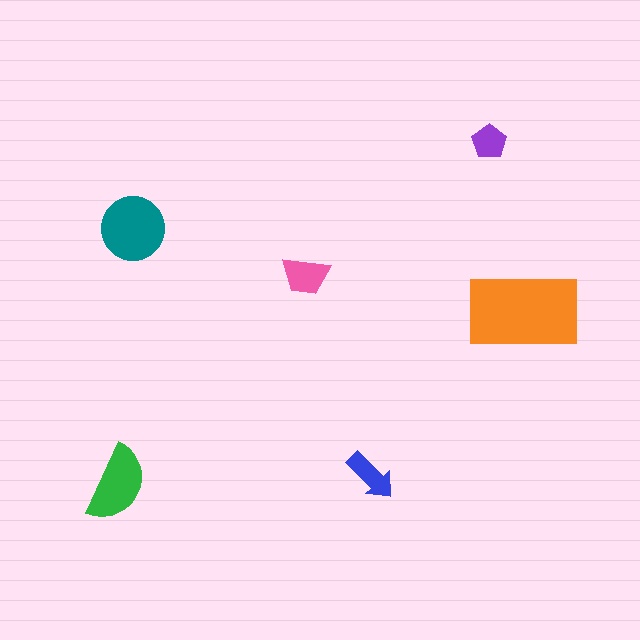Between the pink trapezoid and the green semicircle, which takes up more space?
The green semicircle.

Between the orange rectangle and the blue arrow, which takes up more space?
The orange rectangle.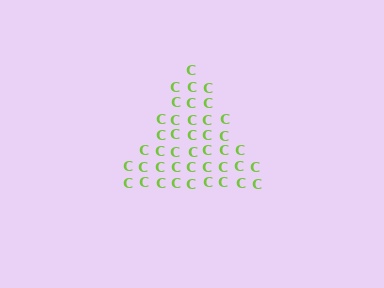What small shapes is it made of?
It is made of small letter C's.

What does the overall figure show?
The overall figure shows a triangle.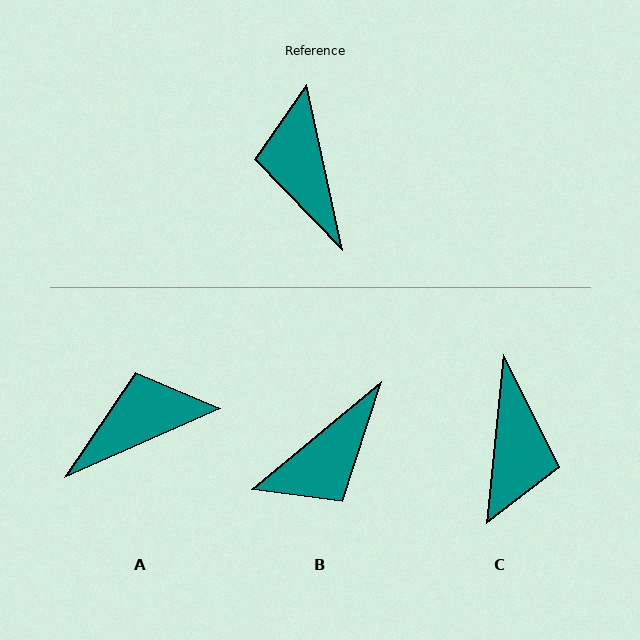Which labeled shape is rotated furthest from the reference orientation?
C, about 162 degrees away.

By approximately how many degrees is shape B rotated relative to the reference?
Approximately 118 degrees counter-clockwise.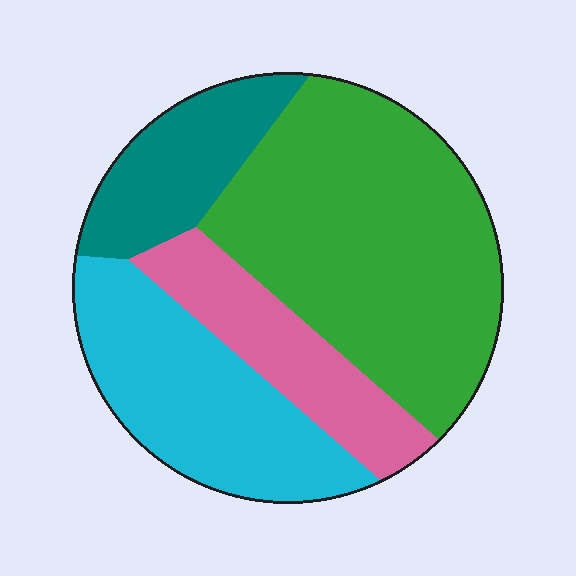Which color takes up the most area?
Green, at roughly 45%.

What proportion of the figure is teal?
Teal covers about 15% of the figure.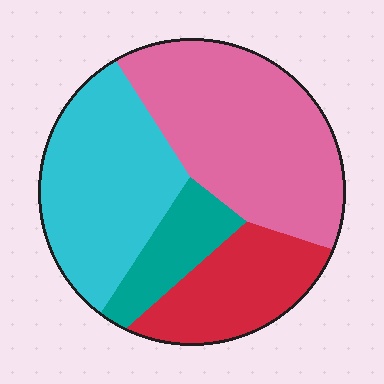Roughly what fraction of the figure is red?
Red covers 19% of the figure.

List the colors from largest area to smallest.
From largest to smallest: pink, cyan, red, teal.